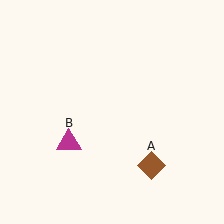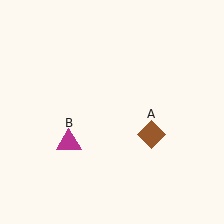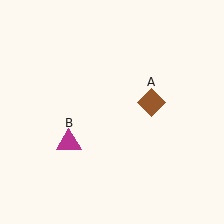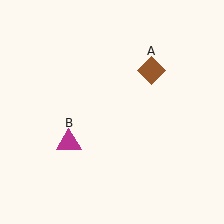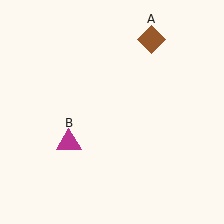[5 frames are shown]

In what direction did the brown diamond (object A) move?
The brown diamond (object A) moved up.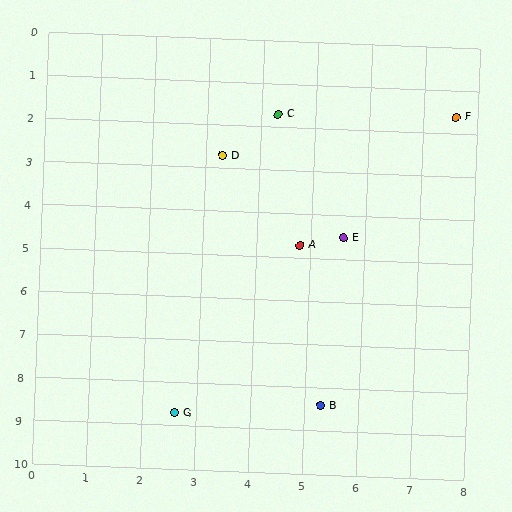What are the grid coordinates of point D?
Point D is at approximately (3.3, 2.7).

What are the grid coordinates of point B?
Point B is at approximately (5.3, 8.4).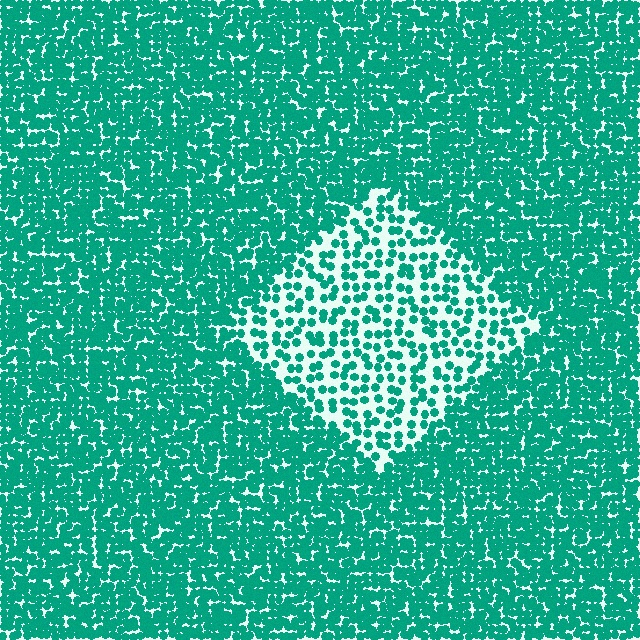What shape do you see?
I see a diamond.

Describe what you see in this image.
The image contains small teal elements arranged at two different densities. A diamond-shaped region is visible where the elements are less densely packed than the surrounding area.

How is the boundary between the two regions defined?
The boundary is defined by a change in element density (approximately 2.4x ratio). All elements are the same color, size, and shape.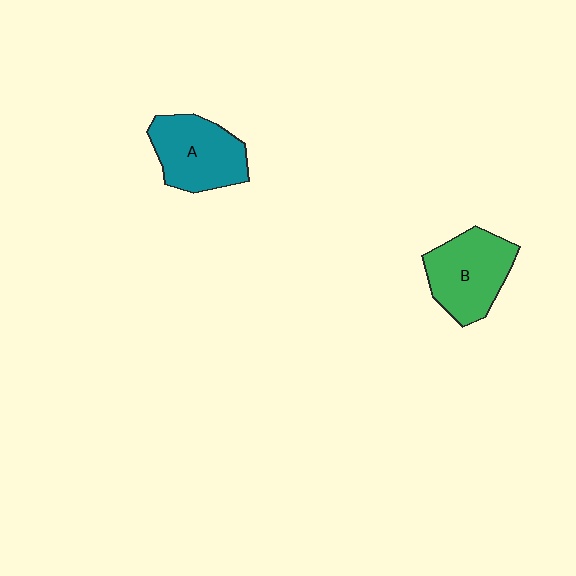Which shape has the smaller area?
Shape A (teal).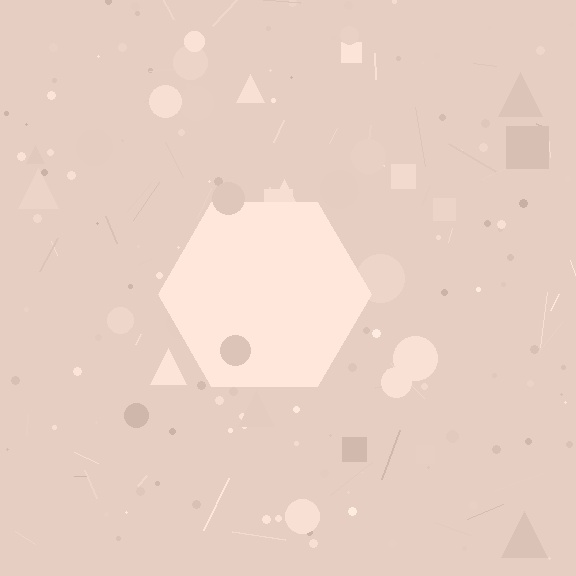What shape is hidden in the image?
A hexagon is hidden in the image.